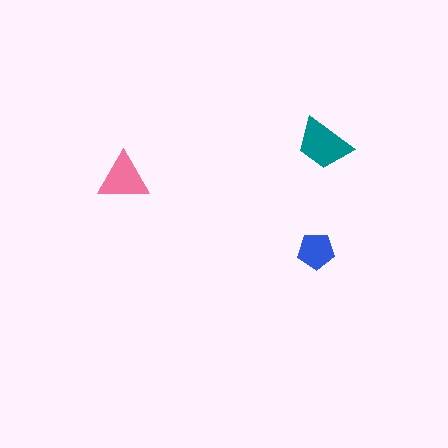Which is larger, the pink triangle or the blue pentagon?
The pink triangle.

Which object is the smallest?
The blue pentagon.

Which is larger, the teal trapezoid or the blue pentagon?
The teal trapezoid.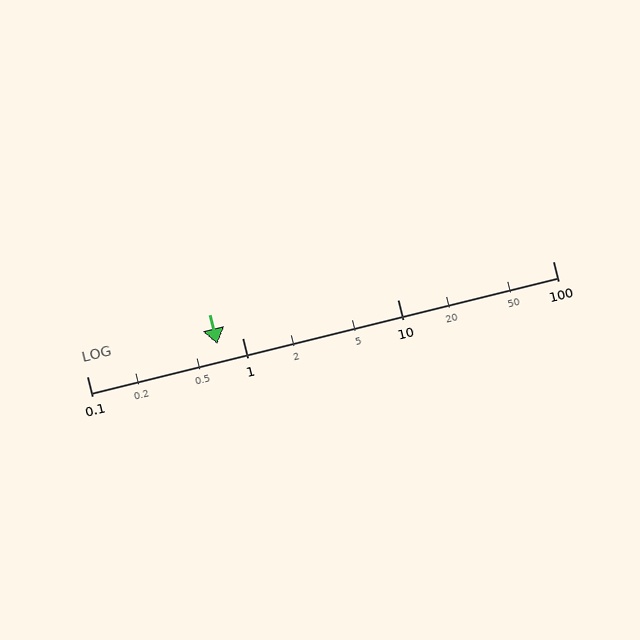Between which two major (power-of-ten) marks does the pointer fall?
The pointer is between 0.1 and 1.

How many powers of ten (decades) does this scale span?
The scale spans 3 decades, from 0.1 to 100.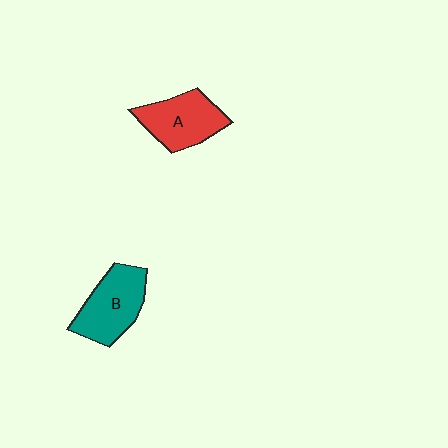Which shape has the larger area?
Shape B (teal).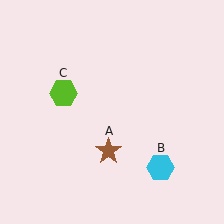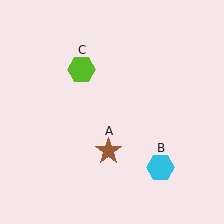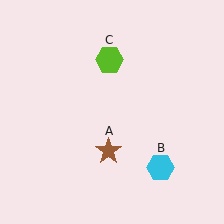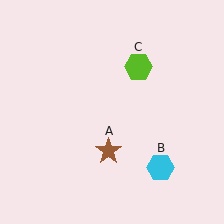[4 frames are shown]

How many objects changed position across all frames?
1 object changed position: lime hexagon (object C).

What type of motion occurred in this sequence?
The lime hexagon (object C) rotated clockwise around the center of the scene.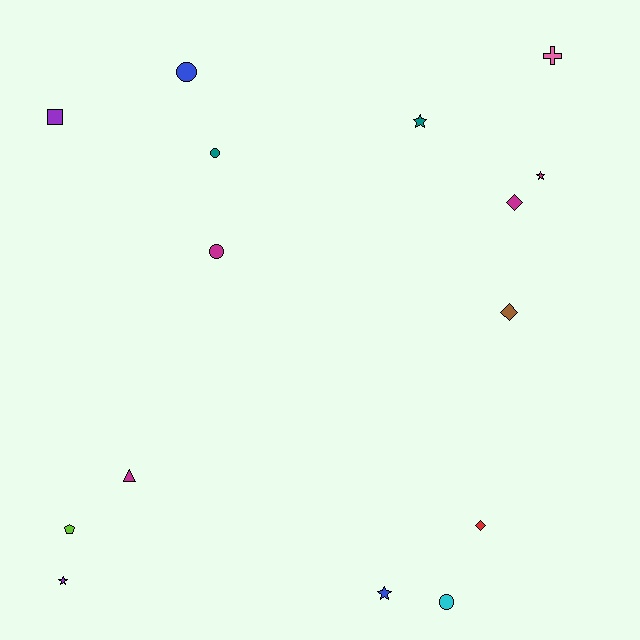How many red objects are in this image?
There is 1 red object.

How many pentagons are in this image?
There is 1 pentagon.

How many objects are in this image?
There are 15 objects.